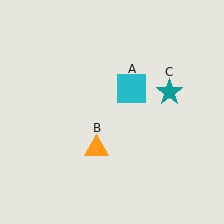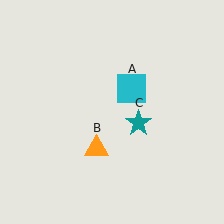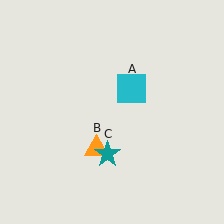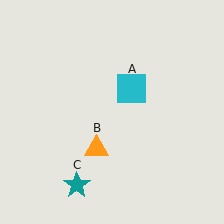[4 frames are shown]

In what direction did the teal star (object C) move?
The teal star (object C) moved down and to the left.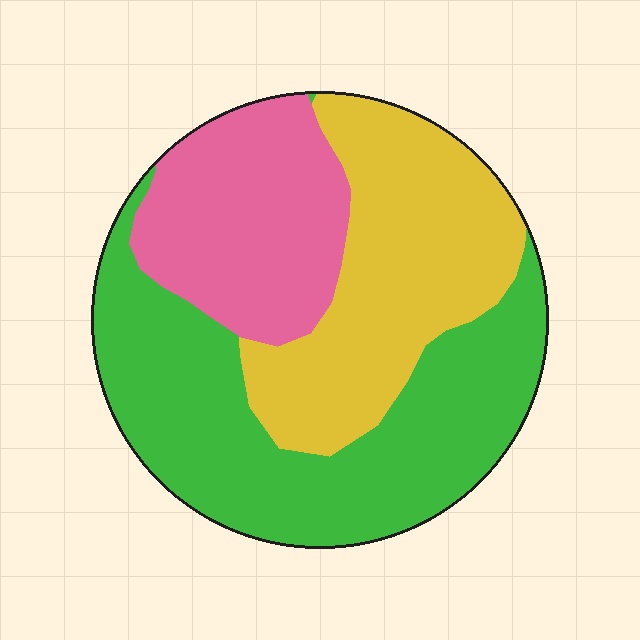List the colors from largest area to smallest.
From largest to smallest: green, yellow, pink.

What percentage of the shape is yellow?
Yellow covers around 30% of the shape.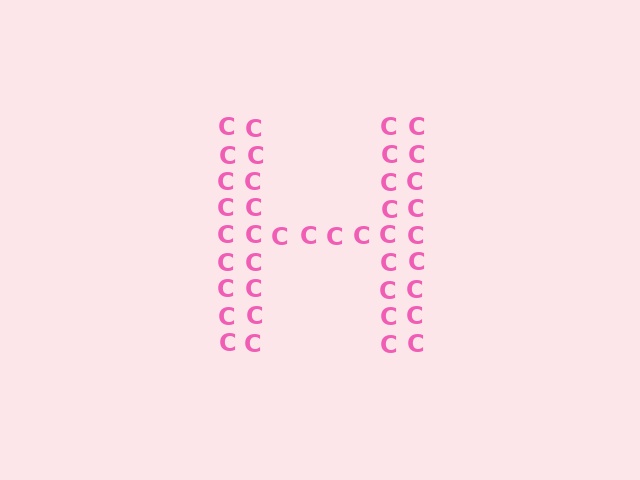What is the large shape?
The large shape is the letter H.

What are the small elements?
The small elements are letter C's.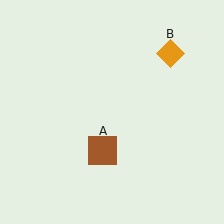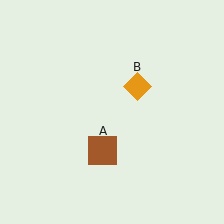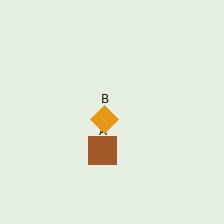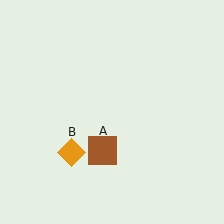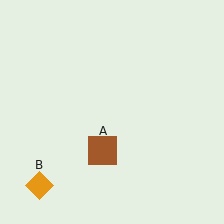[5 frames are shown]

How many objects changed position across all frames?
1 object changed position: orange diamond (object B).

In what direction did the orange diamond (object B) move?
The orange diamond (object B) moved down and to the left.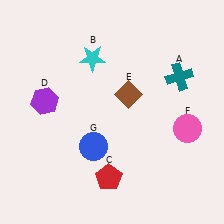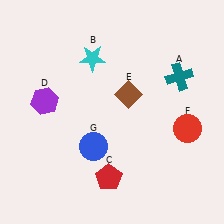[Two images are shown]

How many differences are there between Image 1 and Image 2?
There is 1 difference between the two images.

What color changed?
The circle (F) changed from pink in Image 1 to red in Image 2.